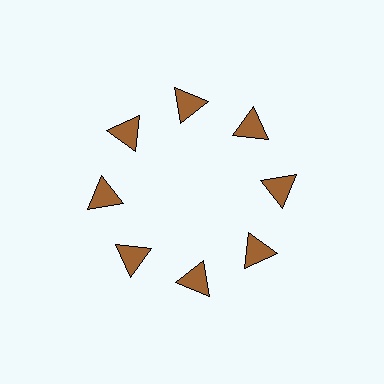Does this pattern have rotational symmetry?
Yes, this pattern has 8-fold rotational symmetry. It looks the same after rotating 45 degrees around the center.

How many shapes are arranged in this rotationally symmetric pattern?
There are 8 shapes, arranged in 8 groups of 1.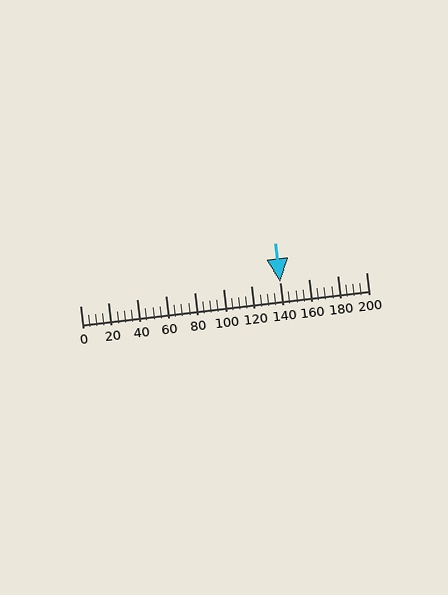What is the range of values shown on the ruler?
The ruler shows values from 0 to 200.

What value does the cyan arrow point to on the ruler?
The cyan arrow points to approximately 140.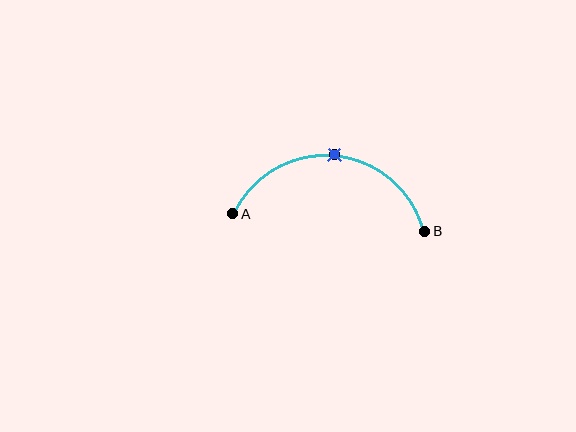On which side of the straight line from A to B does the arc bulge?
The arc bulges above the straight line connecting A and B.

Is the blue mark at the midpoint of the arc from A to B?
Yes. The blue mark lies on the arc at equal arc-length from both A and B — it is the arc midpoint.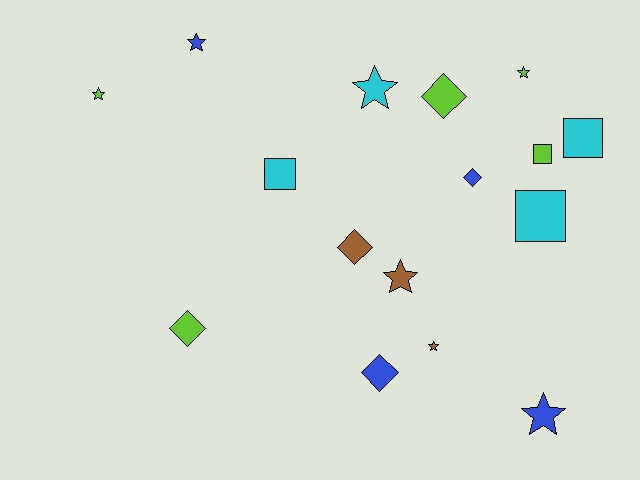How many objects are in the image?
There are 16 objects.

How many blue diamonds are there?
There are 2 blue diamonds.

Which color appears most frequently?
Lime, with 5 objects.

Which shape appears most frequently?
Star, with 7 objects.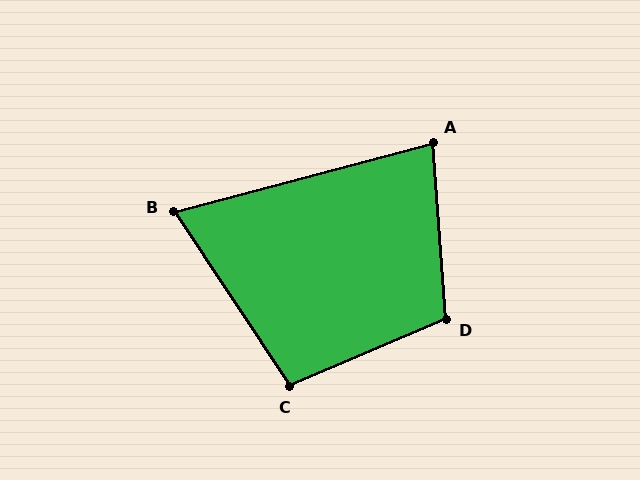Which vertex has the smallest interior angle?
B, at approximately 71 degrees.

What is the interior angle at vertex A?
Approximately 79 degrees (acute).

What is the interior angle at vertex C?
Approximately 101 degrees (obtuse).